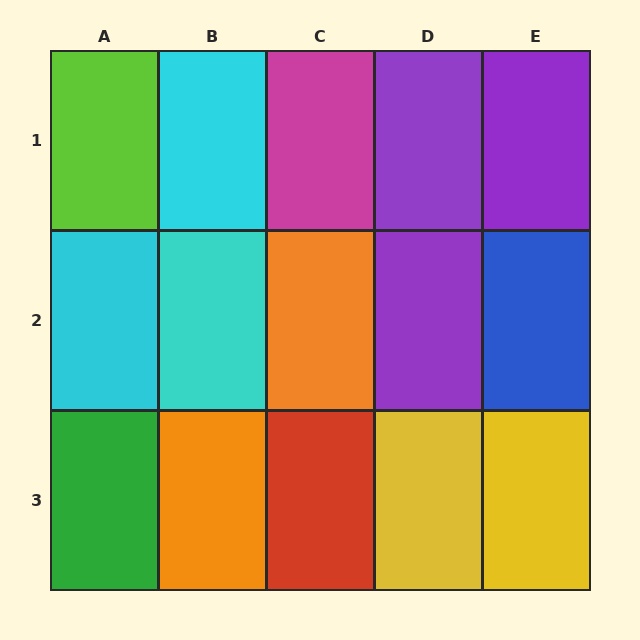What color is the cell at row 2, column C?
Orange.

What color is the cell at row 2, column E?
Blue.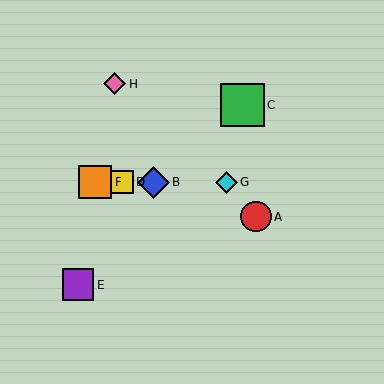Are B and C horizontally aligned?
No, B is at y≈182 and C is at y≈105.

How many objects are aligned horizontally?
4 objects (B, D, F, G) are aligned horizontally.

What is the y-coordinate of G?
Object G is at y≈182.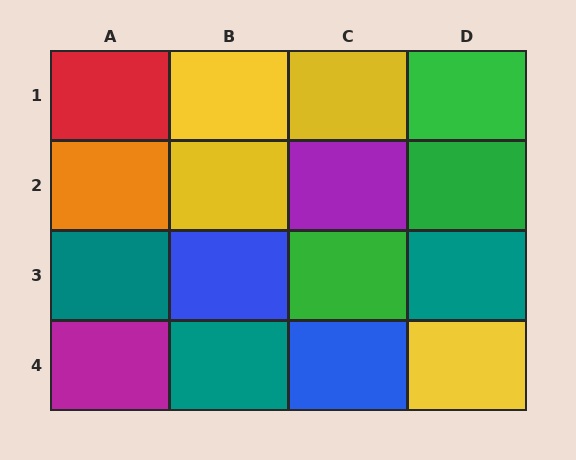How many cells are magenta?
1 cell is magenta.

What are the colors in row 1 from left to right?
Red, yellow, yellow, green.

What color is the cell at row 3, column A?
Teal.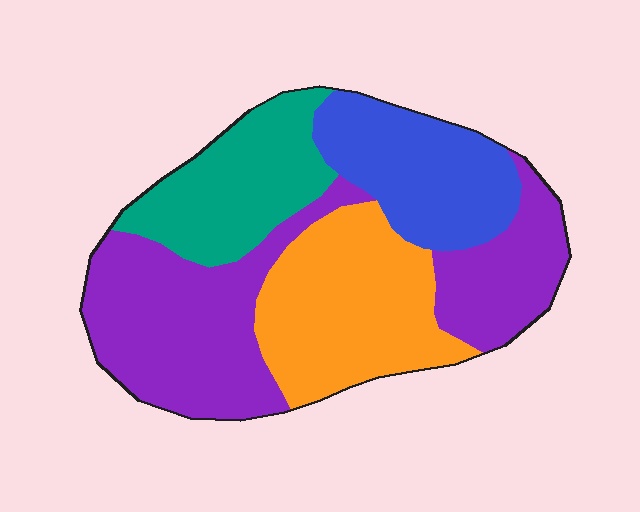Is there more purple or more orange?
Purple.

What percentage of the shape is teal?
Teal takes up about one sixth (1/6) of the shape.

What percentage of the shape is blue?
Blue takes up about one fifth (1/5) of the shape.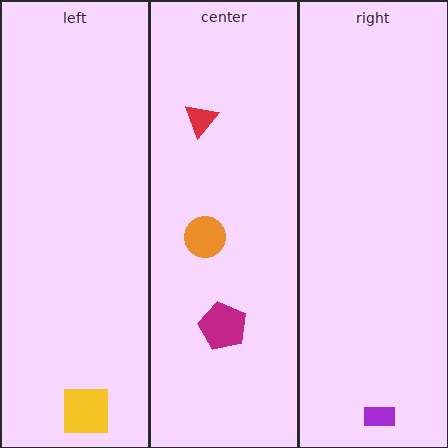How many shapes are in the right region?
1.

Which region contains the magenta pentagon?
The center region.